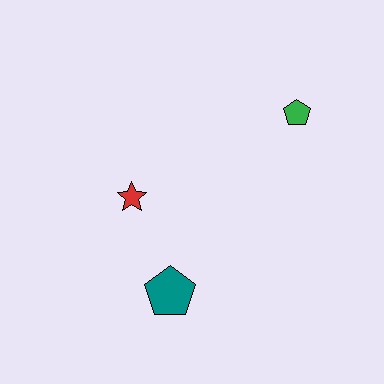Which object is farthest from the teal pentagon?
The green pentagon is farthest from the teal pentagon.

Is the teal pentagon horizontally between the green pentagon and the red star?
Yes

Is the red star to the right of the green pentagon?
No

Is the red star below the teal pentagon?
No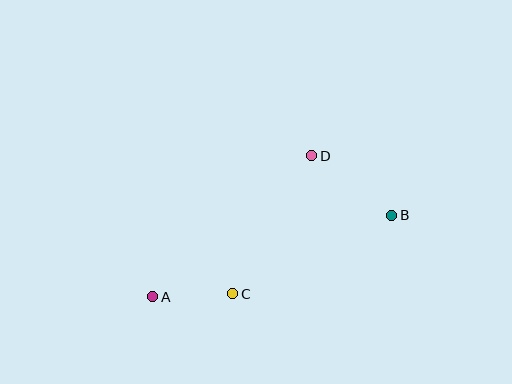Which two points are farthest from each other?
Points A and B are farthest from each other.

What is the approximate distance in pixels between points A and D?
The distance between A and D is approximately 212 pixels.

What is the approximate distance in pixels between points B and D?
The distance between B and D is approximately 99 pixels.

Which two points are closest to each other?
Points A and C are closest to each other.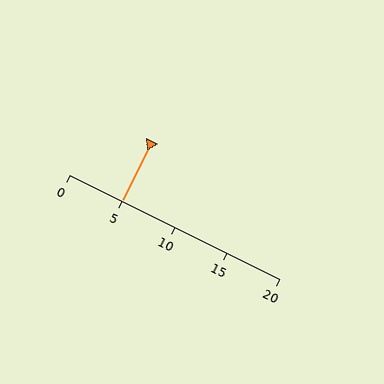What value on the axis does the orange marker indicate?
The marker indicates approximately 5.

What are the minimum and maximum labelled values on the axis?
The axis runs from 0 to 20.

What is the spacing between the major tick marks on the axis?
The major ticks are spaced 5 apart.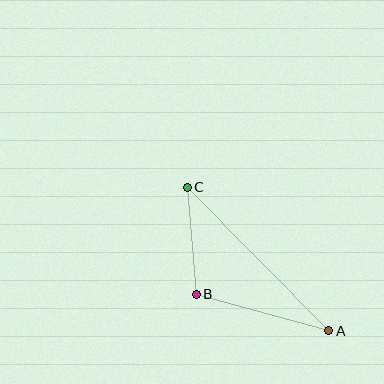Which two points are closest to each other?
Points B and C are closest to each other.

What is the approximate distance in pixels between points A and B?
The distance between A and B is approximately 137 pixels.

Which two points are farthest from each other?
Points A and C are farthest from each other.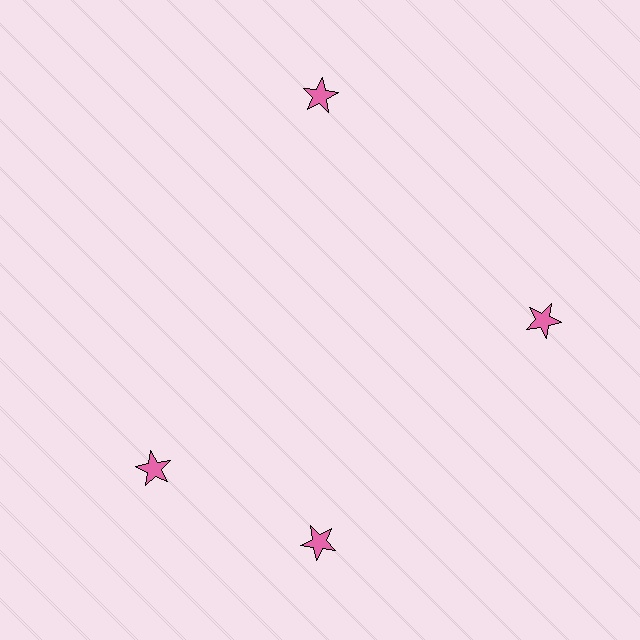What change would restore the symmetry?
The symmetry would be restored by rotating it back into even spacing with its neighbors so that all 4 stars sit at equal angles and equal distance from the center.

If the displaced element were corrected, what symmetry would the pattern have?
It would have 4-fold rotational symmetry — the pattern would map onto itself every 90 degrees.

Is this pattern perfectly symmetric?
No. The 4 pink stars are arranged in a ring, but one element near the 9 o'clock position is rotated out of alignment along the ring, breaking the 4-fold rotational symmetry.